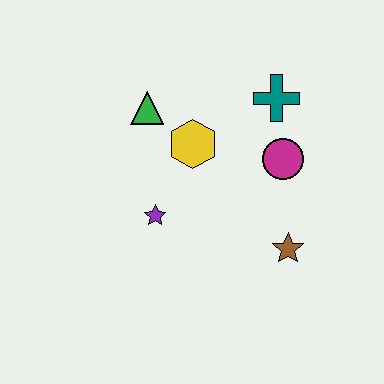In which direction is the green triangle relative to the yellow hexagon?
The green triangle is to the left of the yellow hexagon.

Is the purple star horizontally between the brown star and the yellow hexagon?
No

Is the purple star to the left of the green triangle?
No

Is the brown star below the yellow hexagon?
Yes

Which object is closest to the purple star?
The yellow hexagon is closest to the purple star.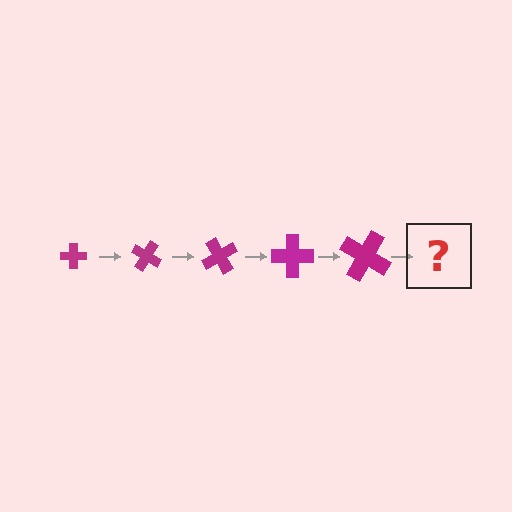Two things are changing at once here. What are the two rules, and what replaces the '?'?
The two rules are that the cross grows larger each step and it rotates 30 degrees each step. The '?' should be a cross, larger than the previous one and rotated 150 degrees from the start.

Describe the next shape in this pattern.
It should be a cross, larger than the previous one and rotated 150 degrees from the start.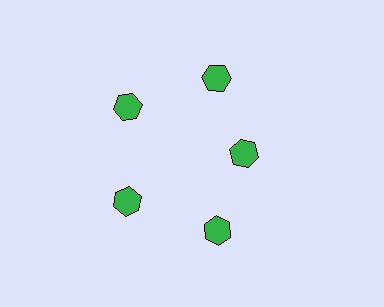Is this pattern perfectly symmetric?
No. The 5 green hexagons are arranged in a ring, but one element near the 3 o'clock position is pulled inward toward the center, breaking the 5-fold rotational symmetry.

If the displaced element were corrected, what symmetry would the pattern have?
It would have 5-fold rotational symmetry — the pattern would map onto itself every 72 degrees.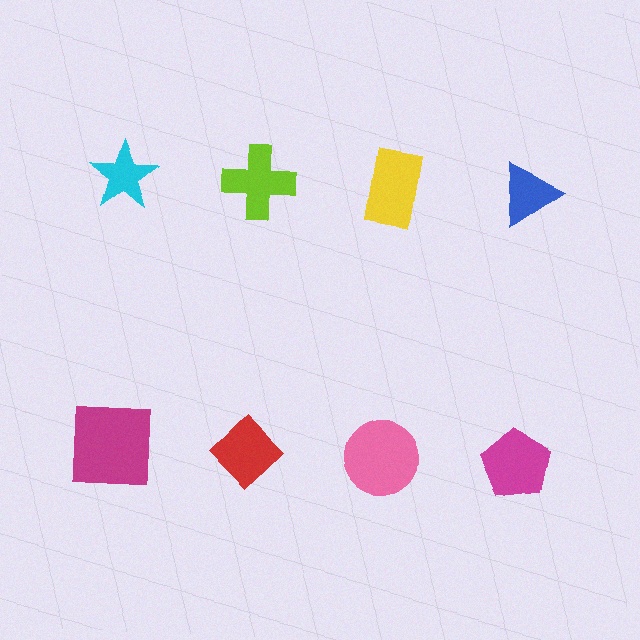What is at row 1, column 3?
A yellow rectangle.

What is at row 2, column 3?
A pink circle.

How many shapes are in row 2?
4 shapes.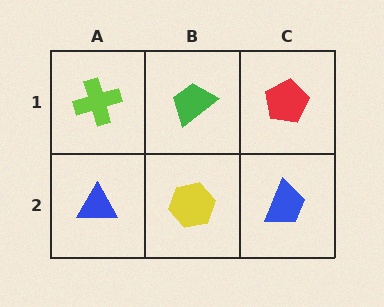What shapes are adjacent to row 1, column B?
A yellow hexagon (row 2, column B), a lime cross (row 1, column A), a red pentagon (row 1, column C).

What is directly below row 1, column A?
A blue triangle.